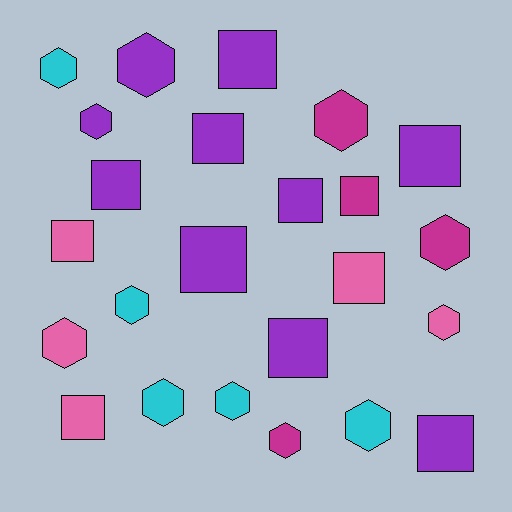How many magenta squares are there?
There is 1 magenta square.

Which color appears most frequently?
Purple, with 10 objects.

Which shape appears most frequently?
Hexagon, with 12 objects.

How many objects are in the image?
There are 24 objects.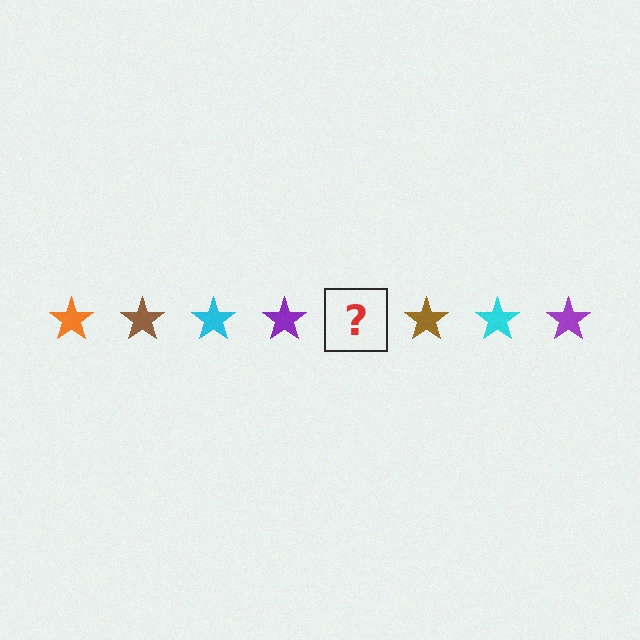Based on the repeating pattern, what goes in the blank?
The blank should be an orange star.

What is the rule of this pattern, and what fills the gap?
The rule is that the pattern cycles through orange, brown, cyan, purple stars. The gap should be filled with an orange star.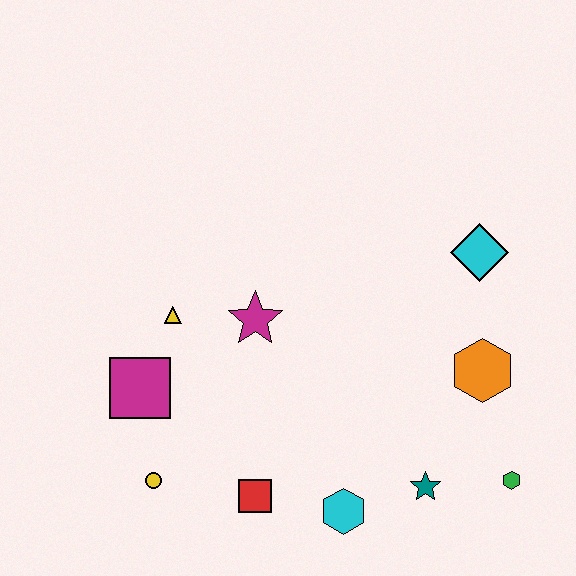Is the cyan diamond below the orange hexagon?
No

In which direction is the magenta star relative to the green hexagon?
The magenta star is to the left of the green hexagon.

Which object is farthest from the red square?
The cyan diamond is farthest from the red square.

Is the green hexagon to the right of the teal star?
Yes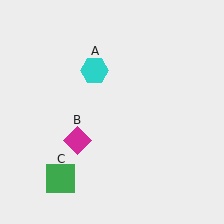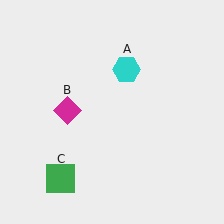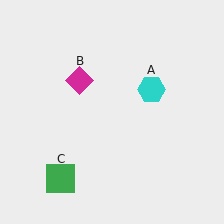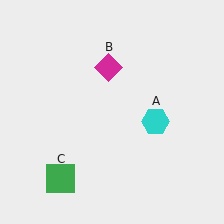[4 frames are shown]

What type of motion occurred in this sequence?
The cyan hexagon (object A), magenta diamond (object B) rotated clockwise around the center of the scene.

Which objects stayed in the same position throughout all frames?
Green square (object C) remained stationary.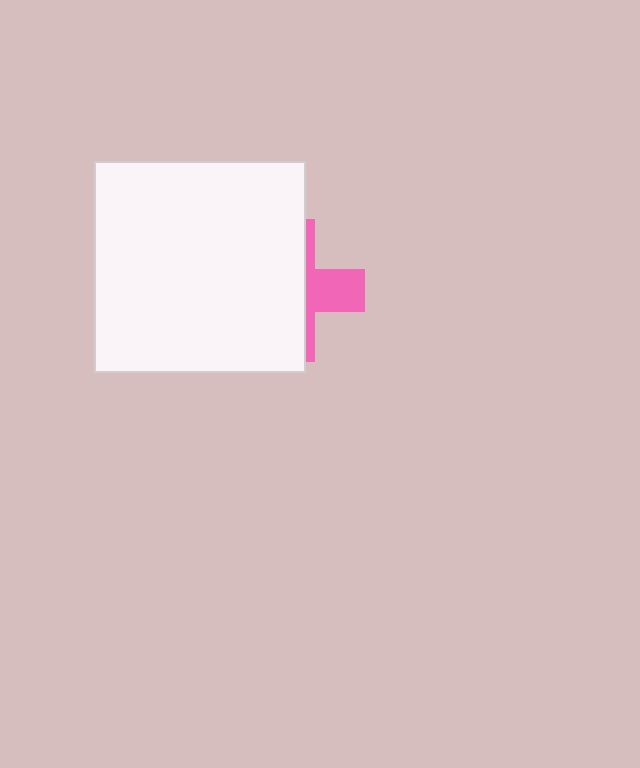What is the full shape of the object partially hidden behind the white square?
The partially hidden object is a pink cross.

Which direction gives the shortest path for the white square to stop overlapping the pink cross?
Moving left gives the shortest separation.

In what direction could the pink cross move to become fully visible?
The pink cross could move right. That would shift it out from behind the white square entirely.